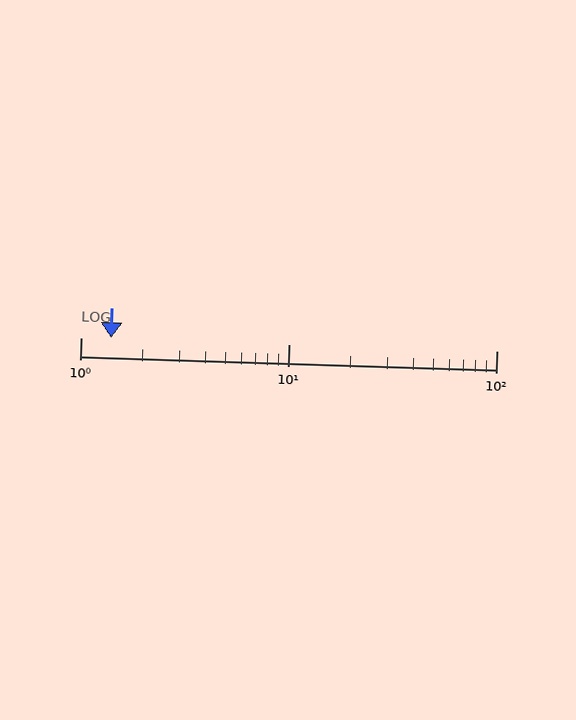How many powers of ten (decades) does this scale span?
The scale spans 2 decades, from 1 to 100.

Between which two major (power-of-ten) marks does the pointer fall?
The pointer is between 1 and 10.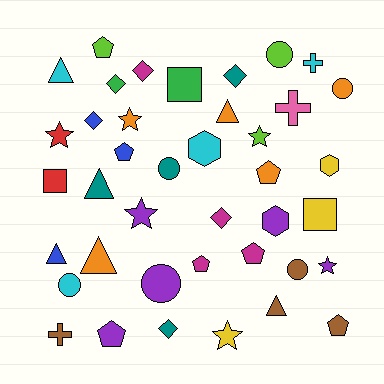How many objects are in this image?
There are 40 objects.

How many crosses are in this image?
There are 3 crosses.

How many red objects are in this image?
There are 2 red objects.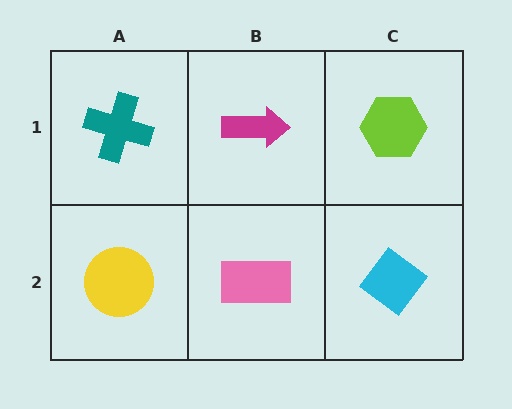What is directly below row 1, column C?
A cyan diamond.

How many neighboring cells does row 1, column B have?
3.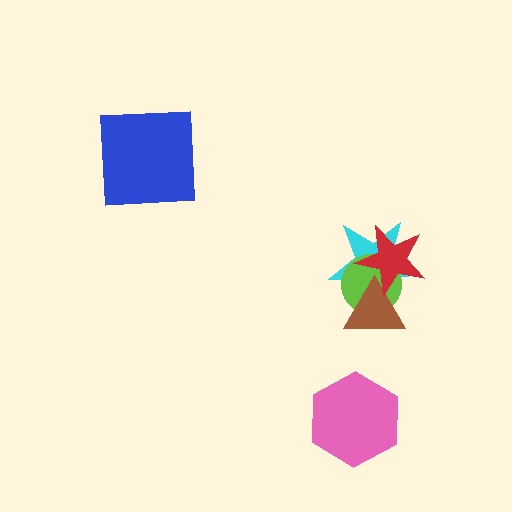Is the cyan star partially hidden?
Yes, it is partially covered by another shape.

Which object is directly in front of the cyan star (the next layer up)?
The lime circle is directly in front of the cyan star.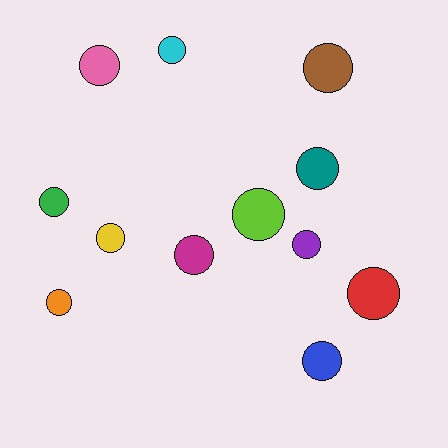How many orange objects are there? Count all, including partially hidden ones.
There is 1 orange object.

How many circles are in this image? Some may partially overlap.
There are 12 circles.